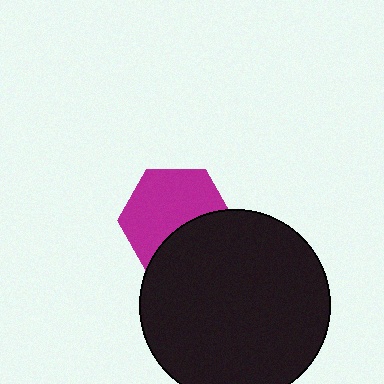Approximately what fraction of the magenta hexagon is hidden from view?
Roughly 36% of the magenta hexagon is hidden behind the black circle.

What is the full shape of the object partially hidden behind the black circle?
The partially hidden object is a magenta hexagon.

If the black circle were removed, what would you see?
You would see the complete magenta hexagon.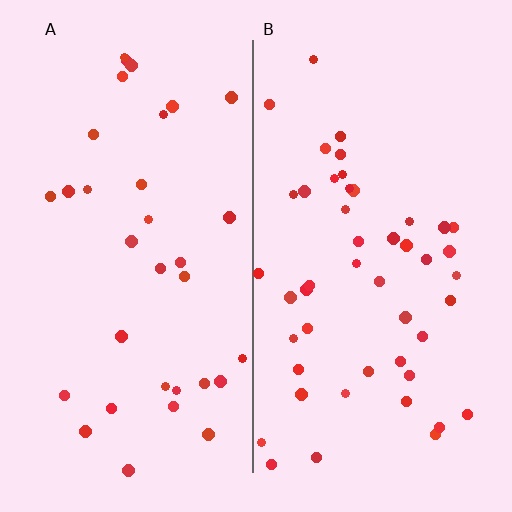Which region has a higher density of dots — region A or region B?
B (the right).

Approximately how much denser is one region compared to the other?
Approximately 1.5× — region B over region A.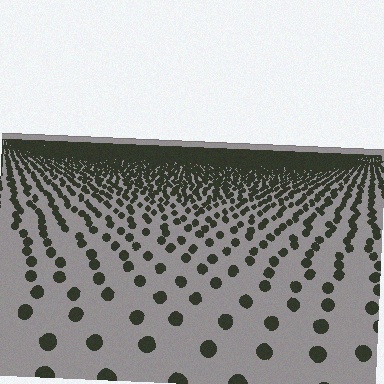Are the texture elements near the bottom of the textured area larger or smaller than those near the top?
Larger. Near the bottom, elements are closer to the viewer and appear at a bigger on-screen size.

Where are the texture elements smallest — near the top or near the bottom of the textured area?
Near the top.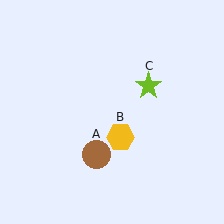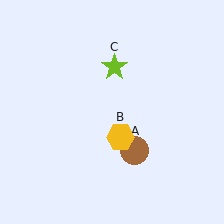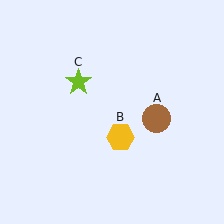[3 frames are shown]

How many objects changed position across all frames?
2 objects changed position: brown circle (object A), lime star (object C).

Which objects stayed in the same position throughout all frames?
Yellow hexagon (object B) remained stationary.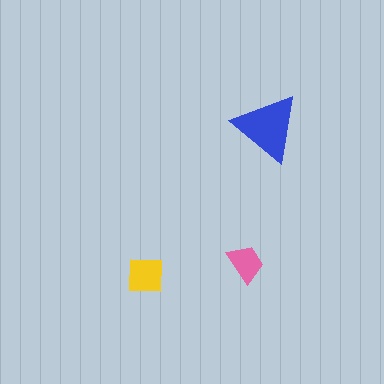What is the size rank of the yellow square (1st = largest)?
2nd.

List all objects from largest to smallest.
The blue triangle, the yellow square, the pink trapezoid.